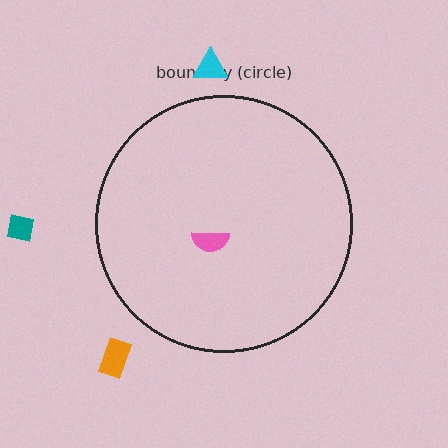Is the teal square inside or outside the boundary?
Outside.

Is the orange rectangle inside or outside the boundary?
Outside.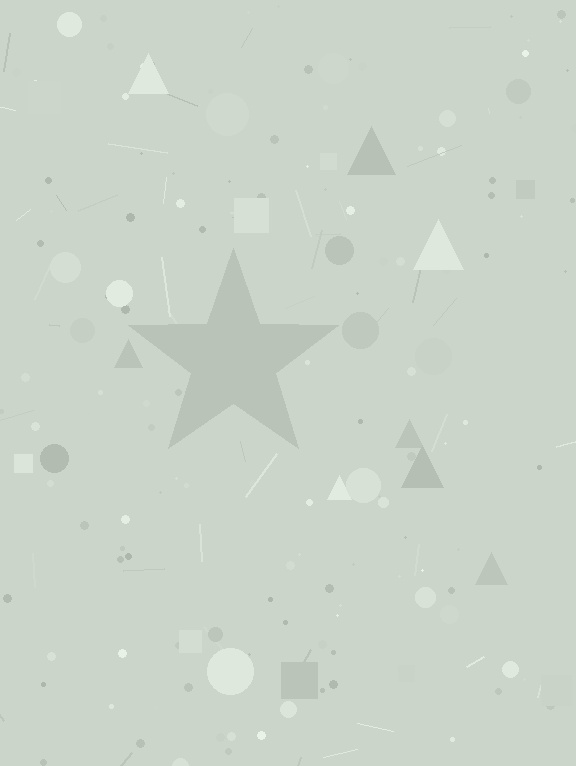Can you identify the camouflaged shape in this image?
The camouflaged shape is a star.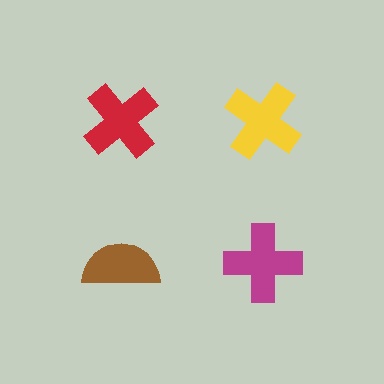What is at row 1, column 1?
A red cross.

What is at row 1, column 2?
A yellow cross.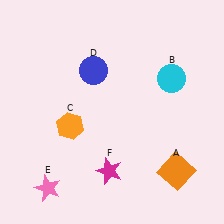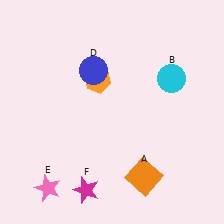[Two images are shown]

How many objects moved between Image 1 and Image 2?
3 objects moved between the two images.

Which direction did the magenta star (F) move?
The magenta star (F) moved left.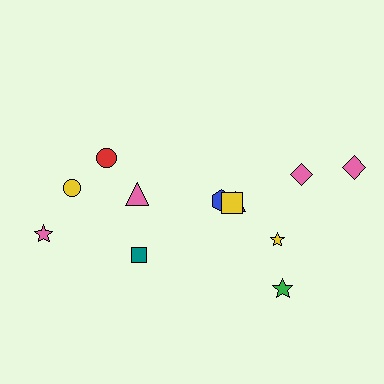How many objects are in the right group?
There are 7 objects.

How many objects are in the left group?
There are 5 objects.